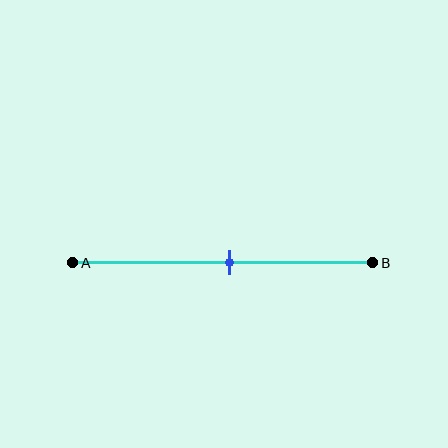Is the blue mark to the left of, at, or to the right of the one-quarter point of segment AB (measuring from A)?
The blue mark is to the right of the one-quarter point of segment AB.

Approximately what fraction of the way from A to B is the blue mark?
The blue mark is approximately 55% of the way from A to B.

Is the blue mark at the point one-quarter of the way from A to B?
No, the mark is at about 55% from A, not at the 25% one-quarter point.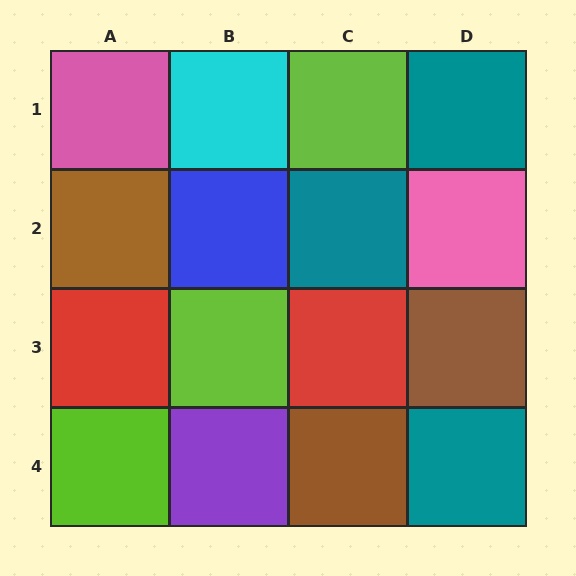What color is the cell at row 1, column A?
Pink.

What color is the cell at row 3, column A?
Red.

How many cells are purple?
1 cell is purple.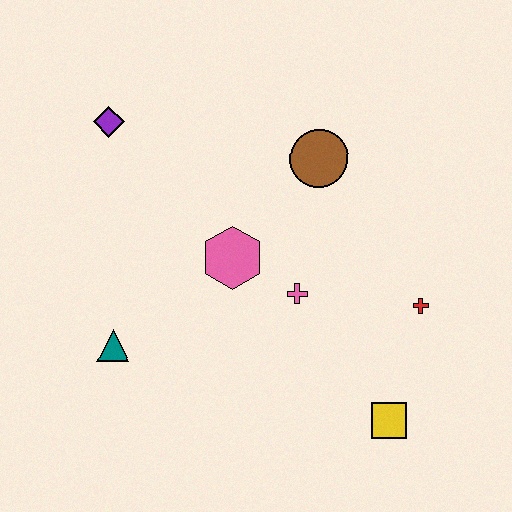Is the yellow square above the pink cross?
No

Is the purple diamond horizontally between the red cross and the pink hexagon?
No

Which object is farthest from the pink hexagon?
The yellow square is farthest from the pink hexagon.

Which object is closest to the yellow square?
The red cross is closest to the yellow square.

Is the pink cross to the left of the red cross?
Yes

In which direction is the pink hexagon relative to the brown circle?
The pink hexagon is below the brown circle.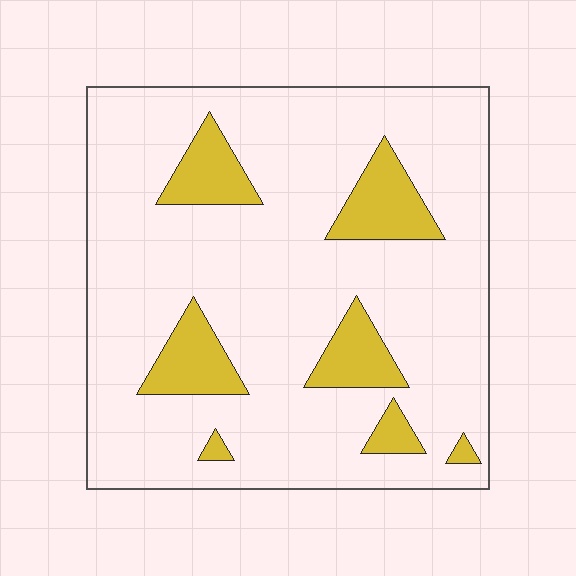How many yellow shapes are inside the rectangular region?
7.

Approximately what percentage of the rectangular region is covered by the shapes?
Approximately 15%.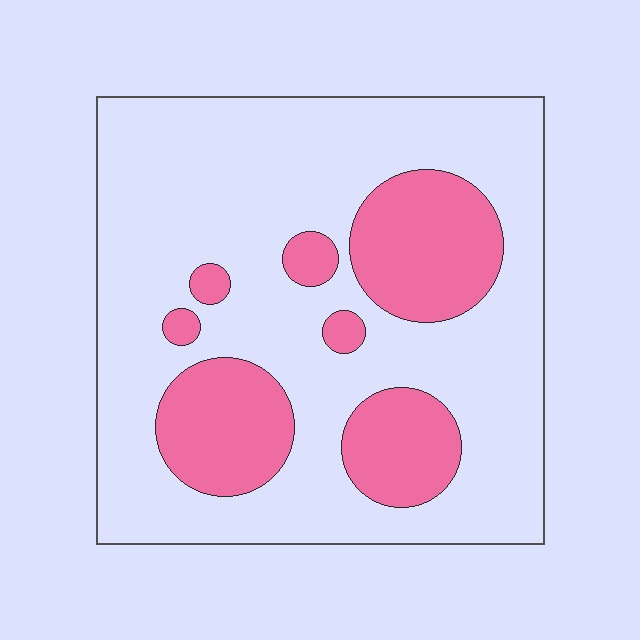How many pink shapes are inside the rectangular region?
7.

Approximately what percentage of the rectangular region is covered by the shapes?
Approximately 25%.